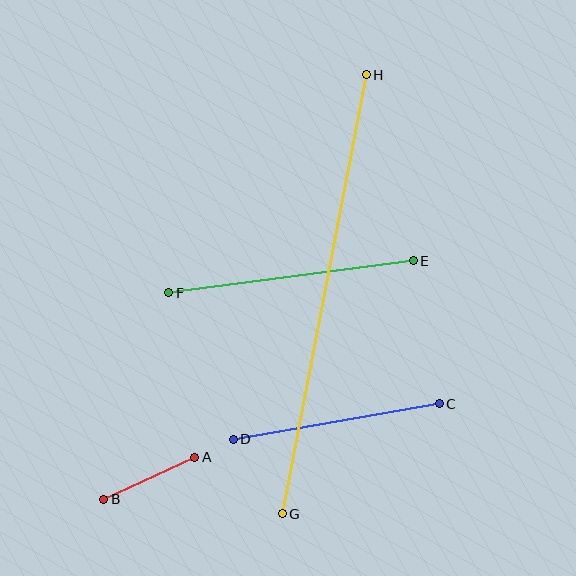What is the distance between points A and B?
The distance is approximately 100 pixels.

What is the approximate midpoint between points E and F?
The midpoint is at approximately (291, 277) pixels.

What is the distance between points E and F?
The distance is approximately 247 pixels.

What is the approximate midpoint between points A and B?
The midpoint is at approximately (149, 478) pixels.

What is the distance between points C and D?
The distance is approximately 209 pixels.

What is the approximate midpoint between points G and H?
The midpoint is at approximately (324, 294) pixels.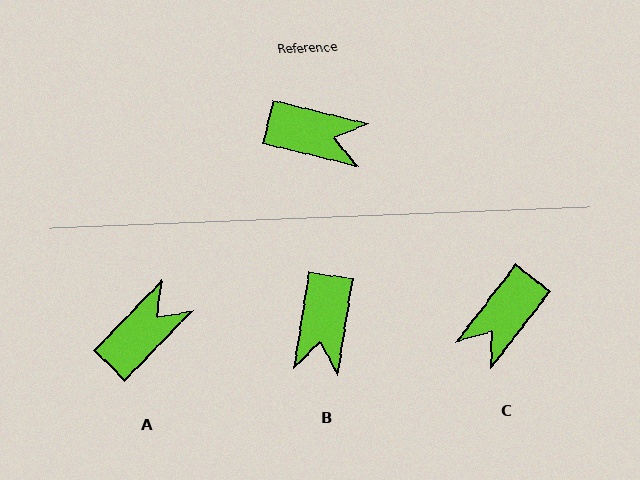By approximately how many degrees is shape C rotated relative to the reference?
Approximately 114 degrees clockwise.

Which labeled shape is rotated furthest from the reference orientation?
C, about 114 degrees away.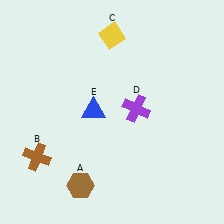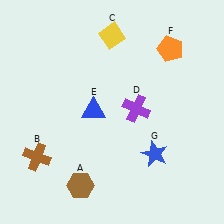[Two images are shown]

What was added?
An orange pentagon (F), a blue star (G) were added in Image 2.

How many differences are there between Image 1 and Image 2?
There are 2 differences between the two images.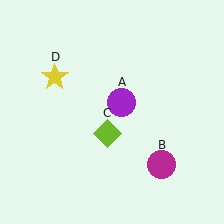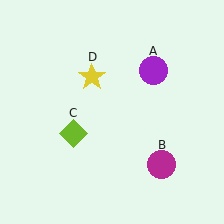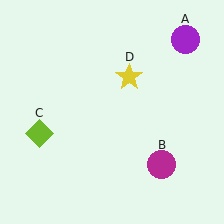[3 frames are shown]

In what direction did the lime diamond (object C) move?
The lime diamond (object C) moved left.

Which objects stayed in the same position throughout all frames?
Magenta circle (object B) remained stationary.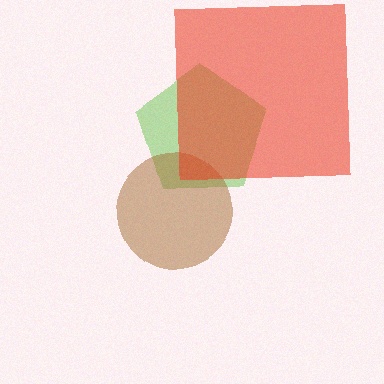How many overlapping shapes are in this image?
There are 3 overlapping shapes in the image.